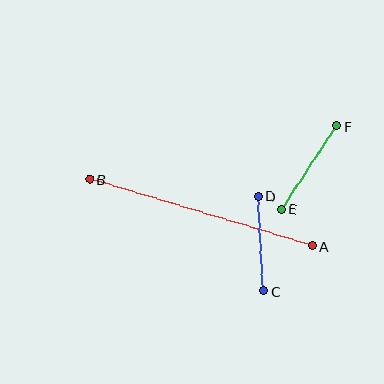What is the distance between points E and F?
The distance is approximately 99 pixels.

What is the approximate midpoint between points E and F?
The midpoint is at approximately (309, 168) pixels.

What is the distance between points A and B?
The distance is approximately 232 pixels.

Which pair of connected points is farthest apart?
Points A and B are farthest apart.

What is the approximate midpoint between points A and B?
The midpoint is at approximately (201, 213) pixels.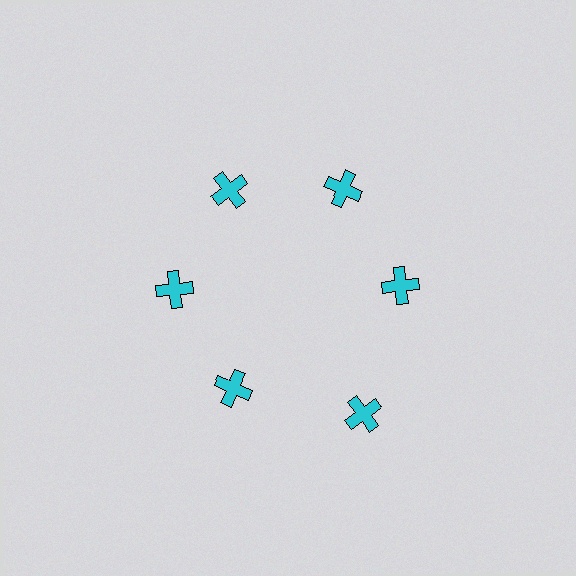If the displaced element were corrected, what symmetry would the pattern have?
It would have 6-fold rotational symmetry — the pattern would map onto itself every 60 degrees.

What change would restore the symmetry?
The symmetry would be restored by moving it inward, back onto the ring so that all 6 crosses sit at equal angles and equal distance from the center.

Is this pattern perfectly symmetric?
No. The 6 cyan crosses are arranged in a ring, but one element near the 5 o'clock position is pushed outward from the center, breaking the 6-fold rotational symmetry.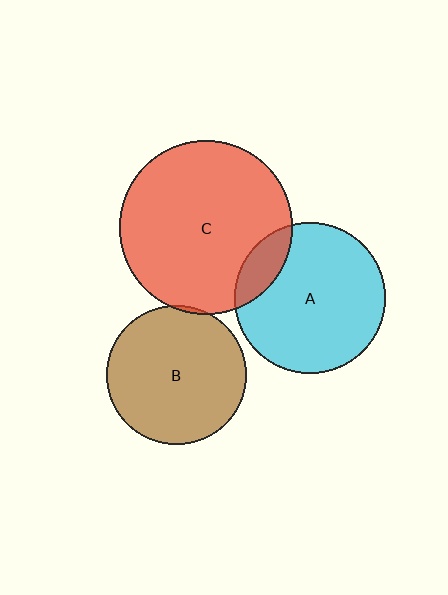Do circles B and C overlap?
Yes.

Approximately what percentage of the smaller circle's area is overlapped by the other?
Approximately 5%.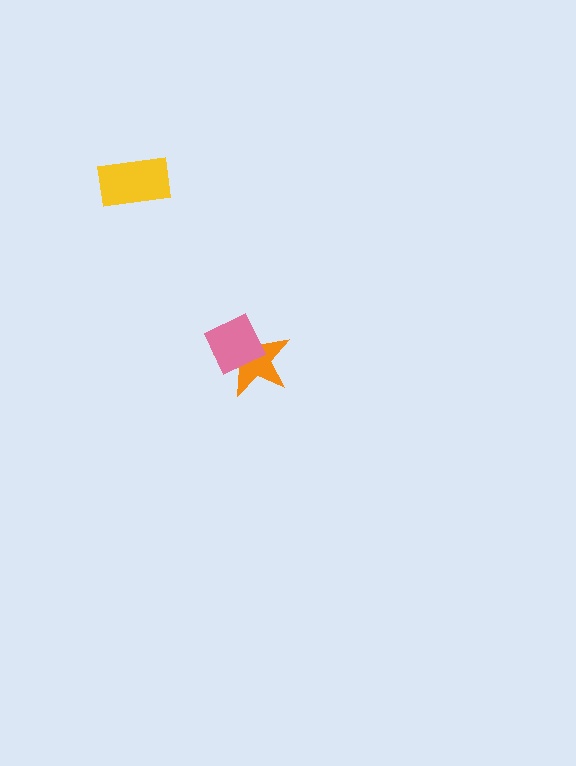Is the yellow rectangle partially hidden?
No, no other shape covers it.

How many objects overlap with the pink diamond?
1 object overlaps with the pink diamond.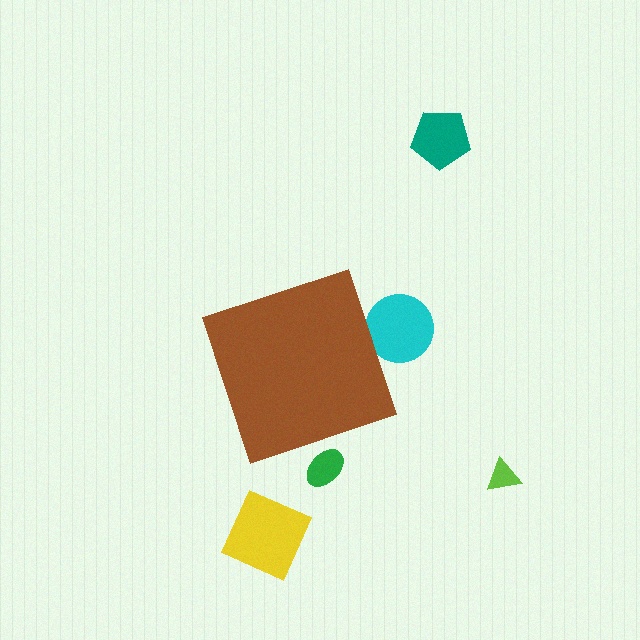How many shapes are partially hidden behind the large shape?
2 shapes are partially hidden.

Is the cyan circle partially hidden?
Yes, the cyan circle is partially hidden behind the brown diamond.